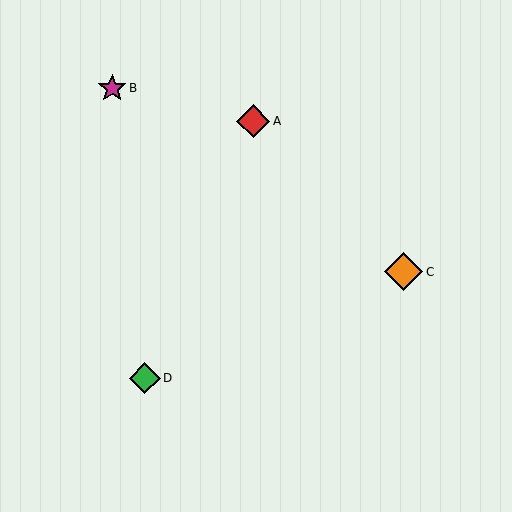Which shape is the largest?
The orange diamond (labeled C) is the largest.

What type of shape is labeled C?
Shape C is an orange diamond.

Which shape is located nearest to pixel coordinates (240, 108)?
The red diamond (labeled A) at (253, 121) is nearest to that location.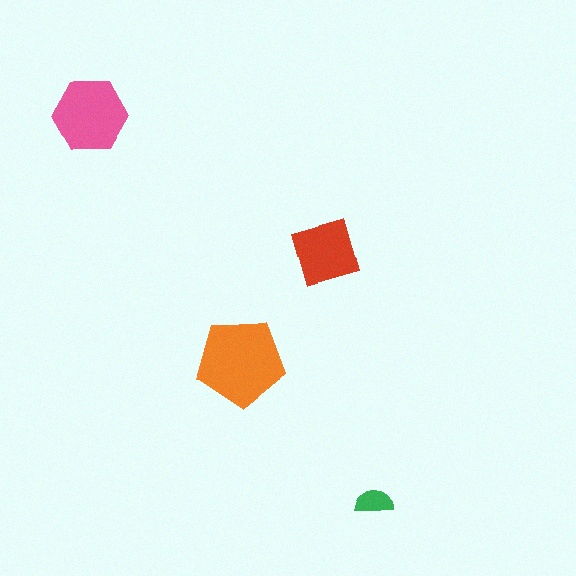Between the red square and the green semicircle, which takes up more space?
The red square.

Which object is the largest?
The orange pentagon.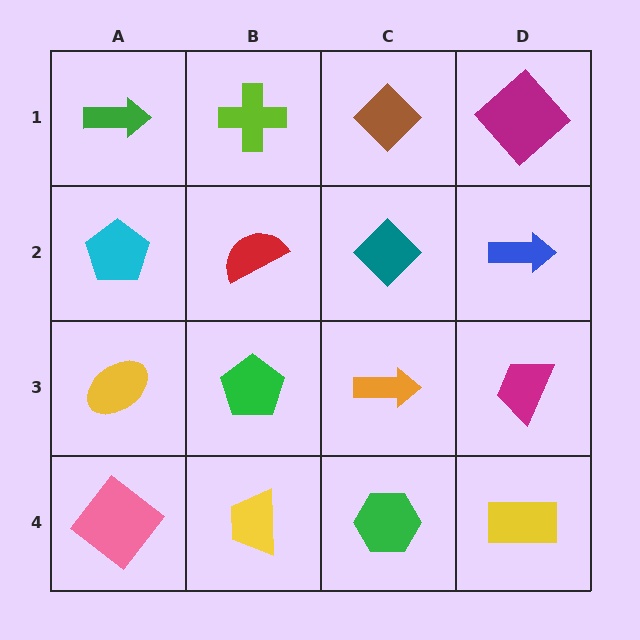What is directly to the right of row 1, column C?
A magenta diamond.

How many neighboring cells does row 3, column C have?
4.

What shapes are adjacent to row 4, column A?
A yellow ellipse (row 3, column A), a yellow trapezoid (row 4, column B).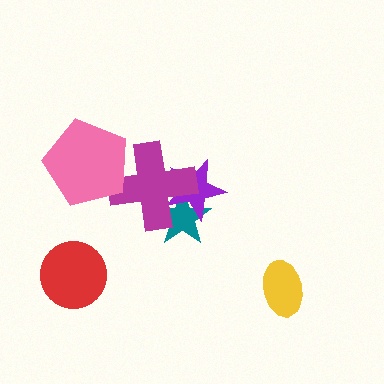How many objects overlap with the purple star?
2 objects overlap with the purple star.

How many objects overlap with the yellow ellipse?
0 objects overlap with the yellow ellipse.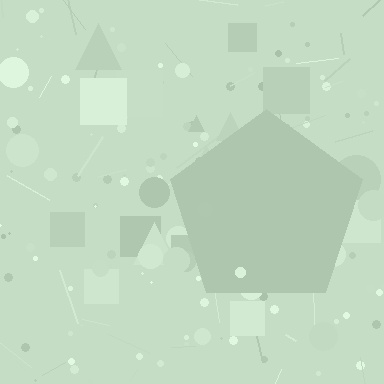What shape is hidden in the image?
A pentagon is hidden in the image.